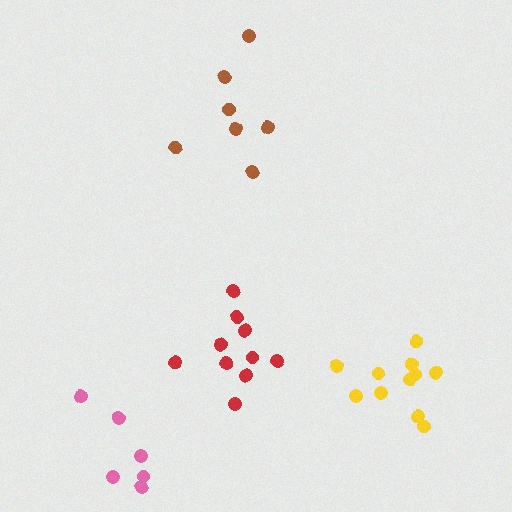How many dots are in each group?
Group 1: 7 dots, Group 2: 11 dots, Group 3: 6 dots, Group 4: 10 dots (34 total).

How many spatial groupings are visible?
There are 4 spatial groupings.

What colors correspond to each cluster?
The clusters are colored: brown, yellow, pink, red.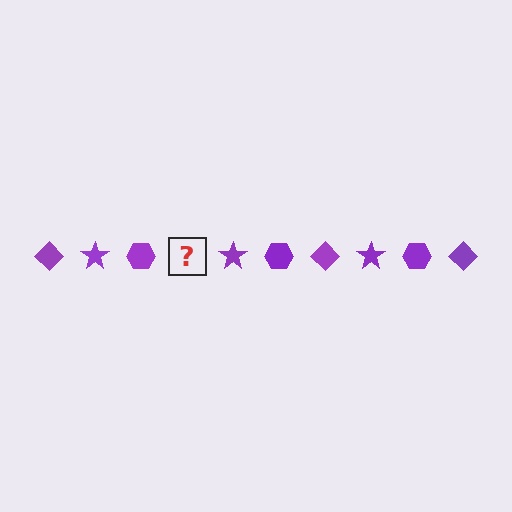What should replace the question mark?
The question mark should be replaced with a purple diamond.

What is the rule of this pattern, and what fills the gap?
The rule is that the pattern cycles through diamond, star, hexagon shapes in purple. The gap should be filled with a purple diamond.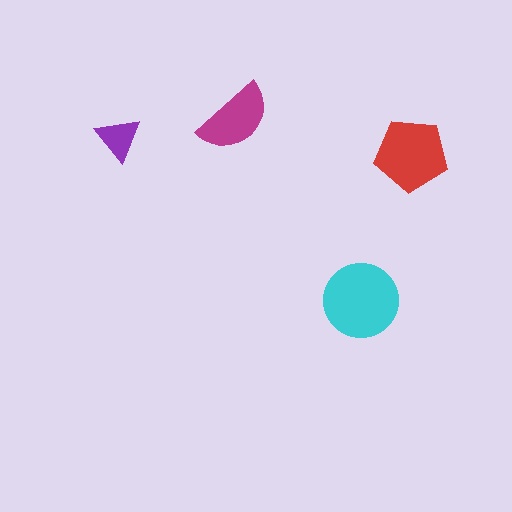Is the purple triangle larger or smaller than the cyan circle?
Smaller.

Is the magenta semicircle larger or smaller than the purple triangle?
Larger.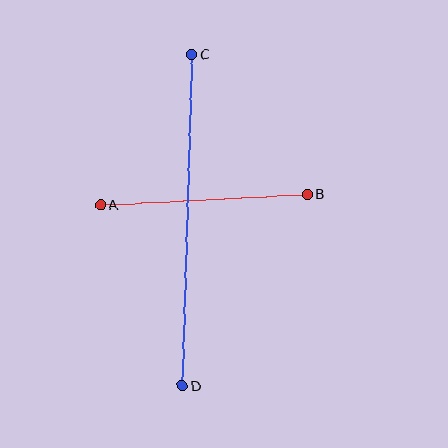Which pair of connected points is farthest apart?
Points C and D are farthest apart.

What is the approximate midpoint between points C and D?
The midpoint is at approximately (187, 220) pixels.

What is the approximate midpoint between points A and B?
The midpoint is at approximately (204, 200) pixels.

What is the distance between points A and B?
The distance is approximately 207 pixels.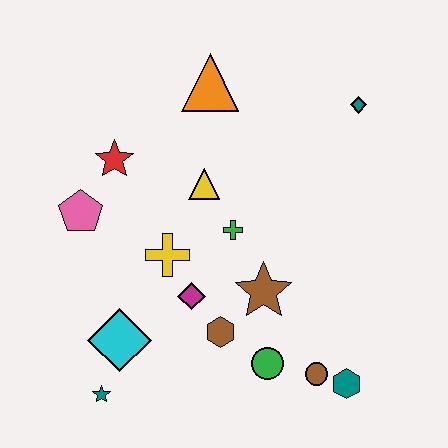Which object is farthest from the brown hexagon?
The teal diamond is farthest from the brown hexagon.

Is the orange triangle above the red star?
Yes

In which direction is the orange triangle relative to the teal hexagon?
The orange triangle is above the teal hexagon.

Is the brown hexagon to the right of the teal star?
Yes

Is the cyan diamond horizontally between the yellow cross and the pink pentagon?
Yes